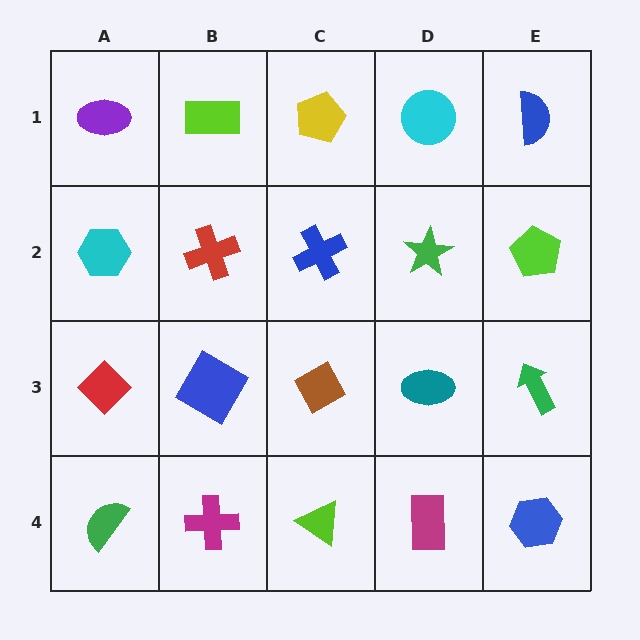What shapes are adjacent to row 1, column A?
A cyan hexagon (row 2, column A), a lime rectangle (row 1, column B).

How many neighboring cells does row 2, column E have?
3.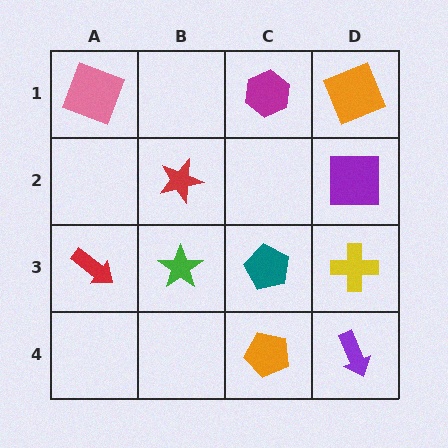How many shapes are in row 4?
2 shapes.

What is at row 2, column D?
A purple square.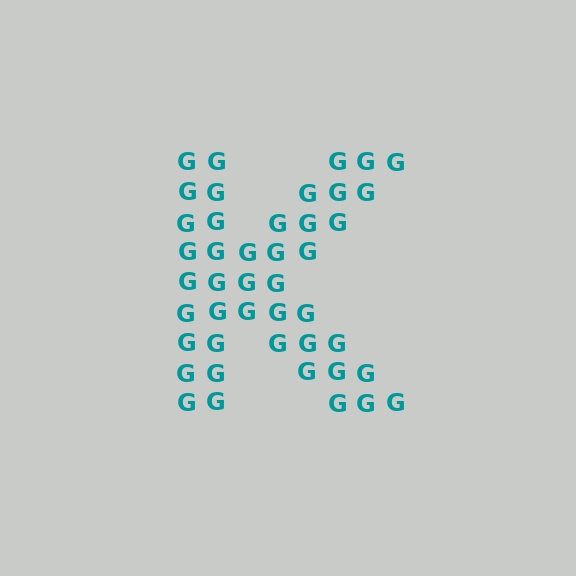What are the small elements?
The small elements are letter G's.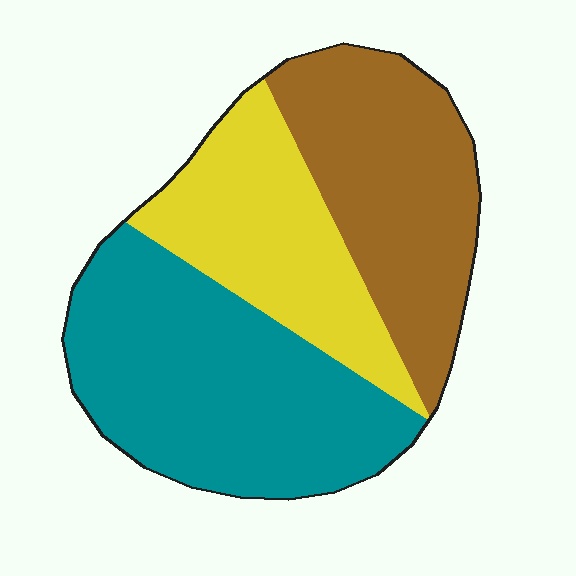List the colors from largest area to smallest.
From largest to smallest: teal, brown, yellow.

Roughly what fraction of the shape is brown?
Brown covers roughly 30% of the shape.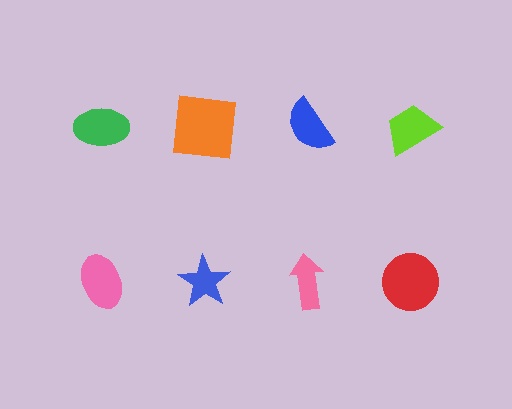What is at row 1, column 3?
A blue semicircle.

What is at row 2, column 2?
A blue star.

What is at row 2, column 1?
A pink ellipse.